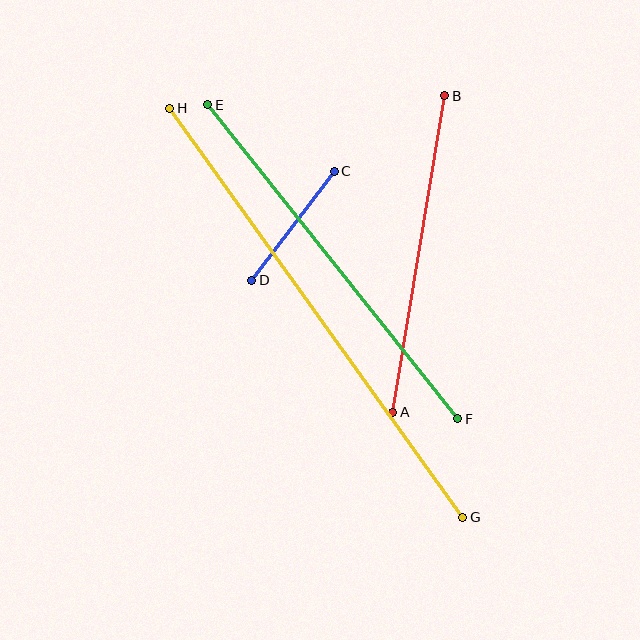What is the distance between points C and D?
The distance is approximately 137 pixels.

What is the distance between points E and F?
The distance is approximately 401 pixels.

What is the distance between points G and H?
The distance is approximately 503 pixels.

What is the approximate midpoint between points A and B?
The midpoint is at approximately (419, 254) pixels.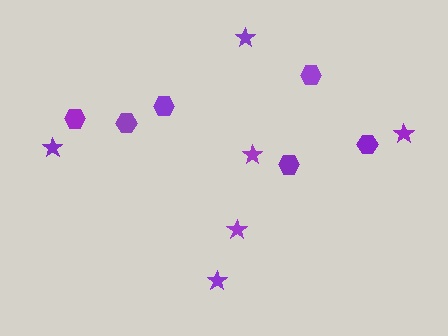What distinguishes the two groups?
There are 2 groups: one group of hexagons (6) and one group of stars (6).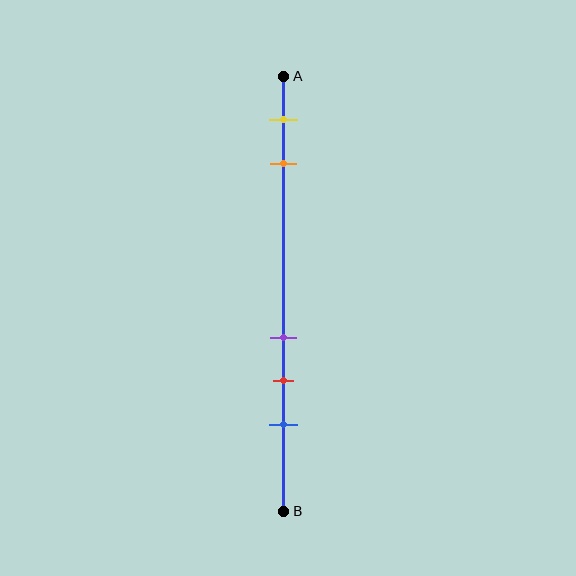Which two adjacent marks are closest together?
The purple and red marks are the closest adjacent pair.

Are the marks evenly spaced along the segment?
No, the marks are not evenly spaced.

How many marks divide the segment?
There are 5 marks dividing the segment.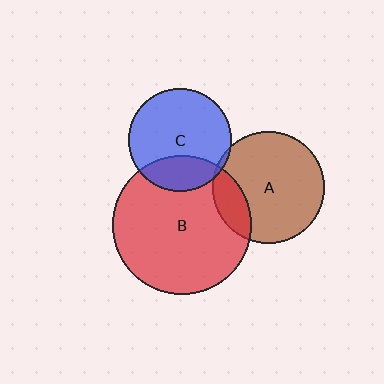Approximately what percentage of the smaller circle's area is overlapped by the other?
Approximately 5%.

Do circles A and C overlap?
Yes.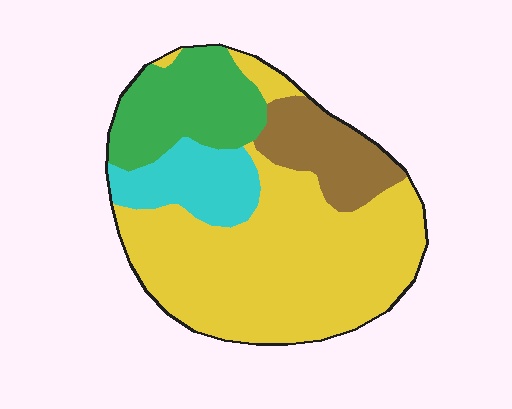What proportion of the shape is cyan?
Cyan takes up less than a sixth of the shape.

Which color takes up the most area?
Yellow, at roughly 55%.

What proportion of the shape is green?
Green takes up about one fifth (1/5) of the shape.